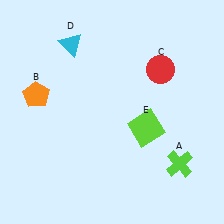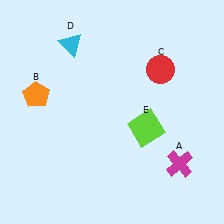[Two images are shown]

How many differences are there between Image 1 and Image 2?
There is 1 difference between the two images.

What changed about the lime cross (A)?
In Image 1, A is lime. In Image 2, it changed to magenta.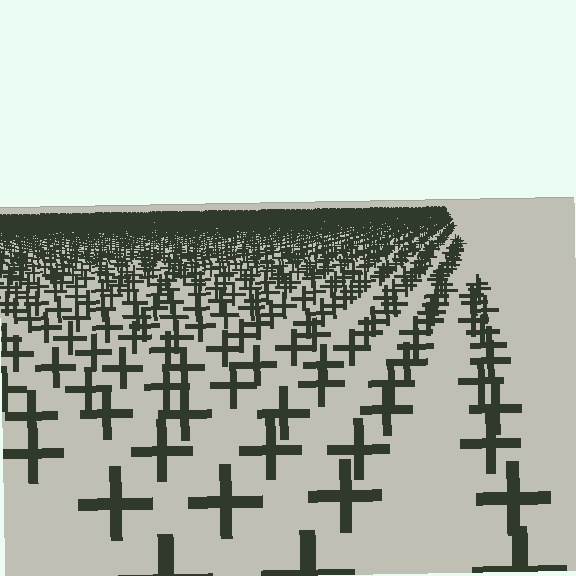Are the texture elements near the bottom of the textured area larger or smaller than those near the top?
Larger. Near the bottom, elements are closer to the viewer and appear at a bigger on-screen size.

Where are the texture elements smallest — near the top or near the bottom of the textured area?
Near the top.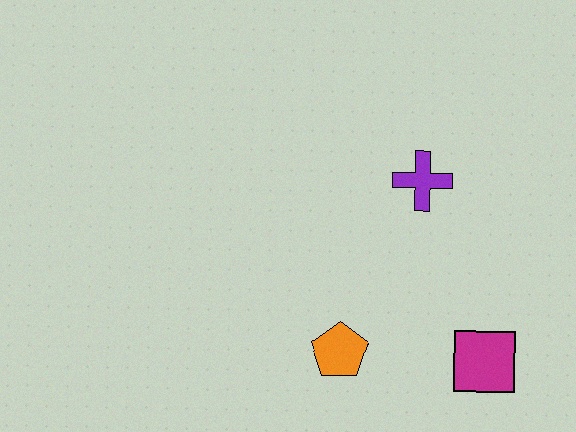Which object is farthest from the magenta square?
The purple cross is farthest from the magenta square.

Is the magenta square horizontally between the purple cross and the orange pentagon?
No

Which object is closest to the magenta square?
The orange pentagon is closest to the magenta square.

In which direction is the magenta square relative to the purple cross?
The magenta square is below the purple cross.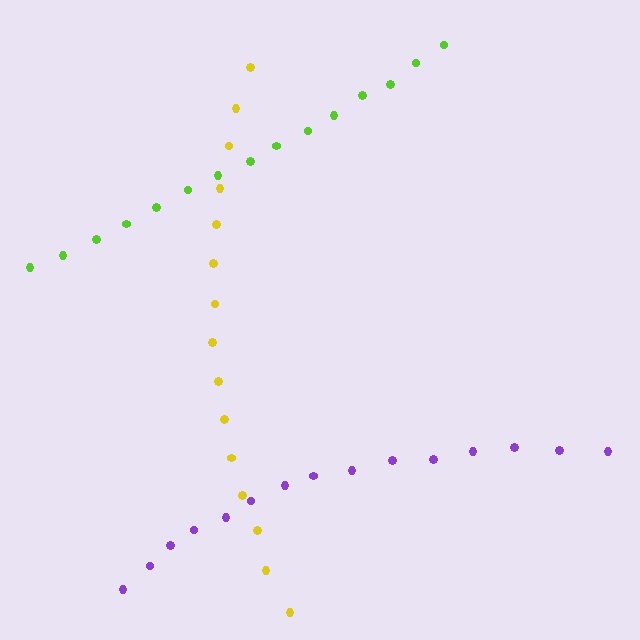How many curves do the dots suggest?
There are 3 distinct paths.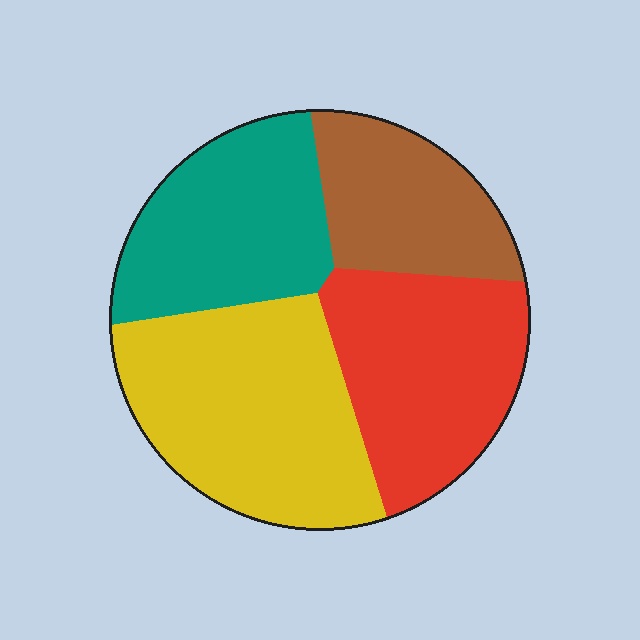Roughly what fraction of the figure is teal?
Teal takes up less than a quarter of the figure.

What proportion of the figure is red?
Red takes up about one quarter (1/4) of the figure.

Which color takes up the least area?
Brown, at roughly 20%.